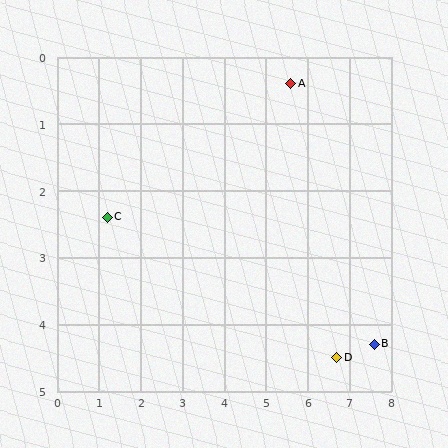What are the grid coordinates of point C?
Point C is at approximately (1.2, 2.4).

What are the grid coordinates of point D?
Point D is at approximately (6.7, 4.5).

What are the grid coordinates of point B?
Point B is at approximately (7.6, 4.3).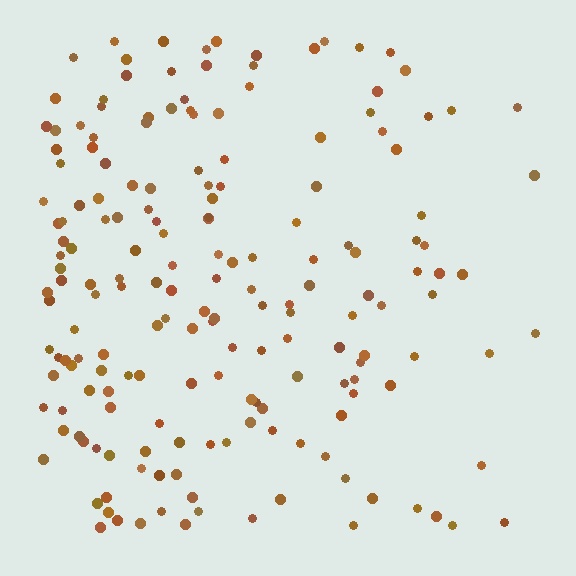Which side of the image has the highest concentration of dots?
The left.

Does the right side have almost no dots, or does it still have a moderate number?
Still a moderate number, just noticeably fewer than the left.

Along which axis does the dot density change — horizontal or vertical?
Horizontal.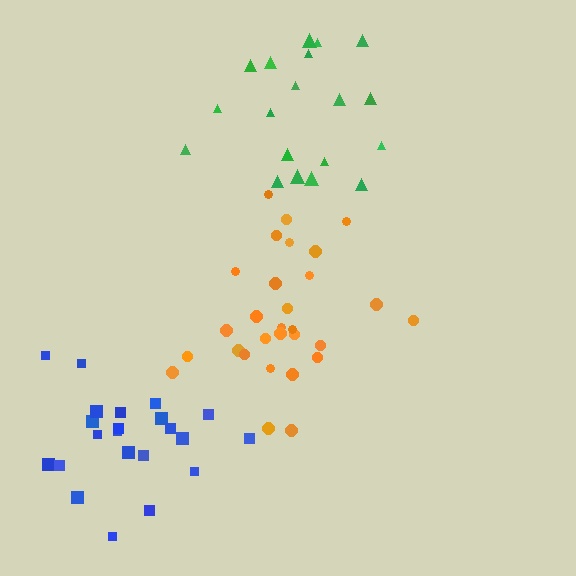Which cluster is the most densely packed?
Green.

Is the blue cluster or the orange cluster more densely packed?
Orange.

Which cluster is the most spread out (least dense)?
Blue.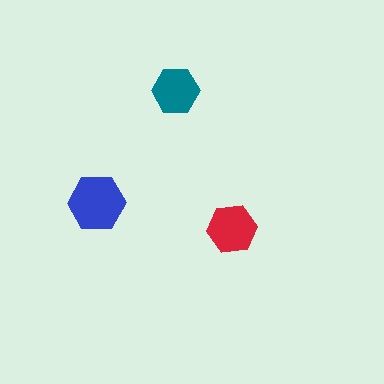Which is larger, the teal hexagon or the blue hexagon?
The blue one.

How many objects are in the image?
There are 3 objects in the image.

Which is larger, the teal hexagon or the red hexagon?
The red one.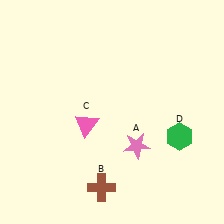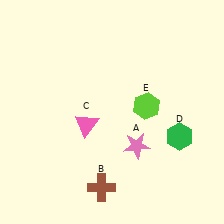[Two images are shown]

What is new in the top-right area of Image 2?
A lime hexagon (E) was added in the top-right area of Image 2.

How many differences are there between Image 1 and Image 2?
There is 1 difference between the two images.